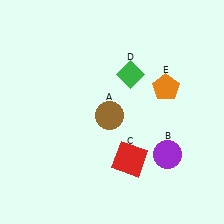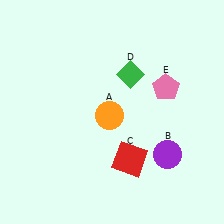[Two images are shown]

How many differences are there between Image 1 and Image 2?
There are 2 differences between the two images.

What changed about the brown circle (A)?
In Image 1, A is brown. In Image 2, it changed to orange.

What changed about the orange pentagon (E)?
In Image 1, E is orange. In Image 2, it changed to pink.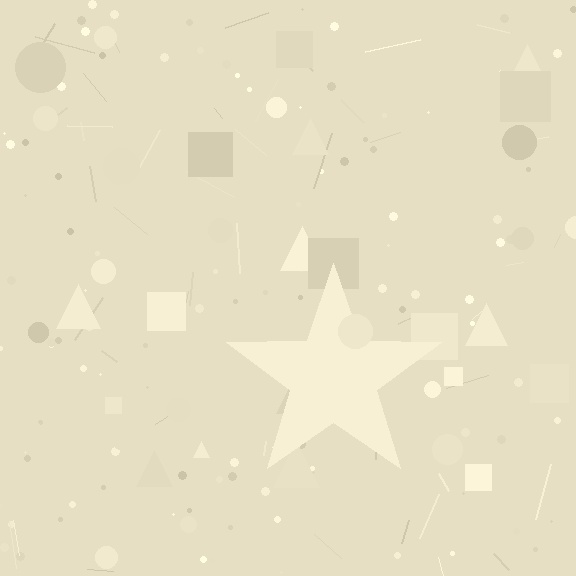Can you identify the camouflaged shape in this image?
The camouflaged shape is a star.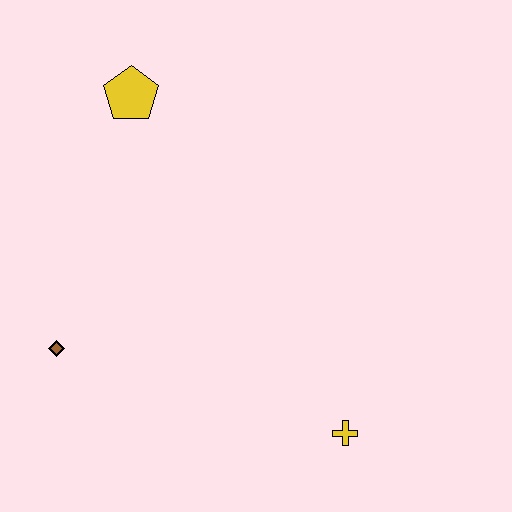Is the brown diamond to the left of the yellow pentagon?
Yes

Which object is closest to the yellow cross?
The brown diamond is closest to the yellow cross.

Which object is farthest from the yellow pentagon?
The yellow cross is farthest from the yellow pentagon.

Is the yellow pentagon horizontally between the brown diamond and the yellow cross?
Yes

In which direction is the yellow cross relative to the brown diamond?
The yellow cross is to the right of the brown diamond.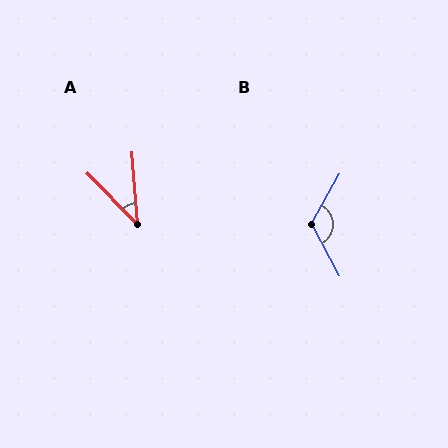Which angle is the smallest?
A, at approximately 40 degrees.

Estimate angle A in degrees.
Approximately 40 degrees.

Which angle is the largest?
B, at approximately 123 degrees.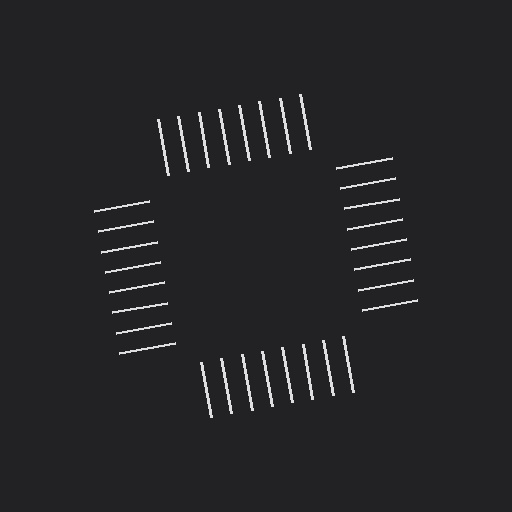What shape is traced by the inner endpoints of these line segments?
An illusory square — the line segments terminate on its edges but no continuous stroke is drawn.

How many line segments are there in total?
32 — 8 along each of the 4 edges.